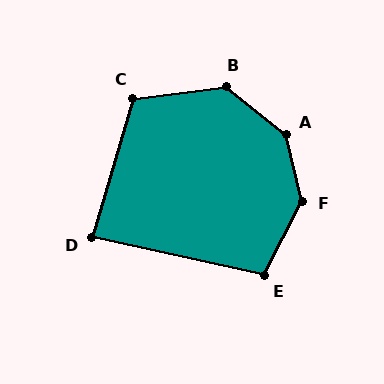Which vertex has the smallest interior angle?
D, at approximately 86 degrees.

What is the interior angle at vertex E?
Approximately 105 degrees (obtuse).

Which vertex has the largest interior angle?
A, at approximately 141 degrees.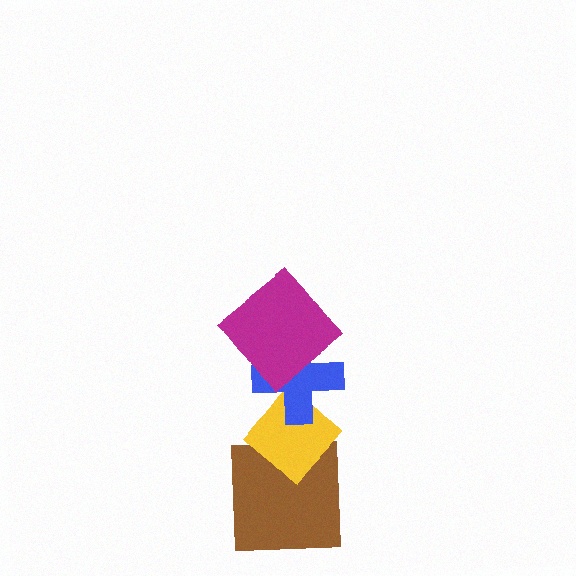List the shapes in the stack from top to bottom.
From top to bottom: the magenta diamond, the blue cross, the yellow diamond, the brown square.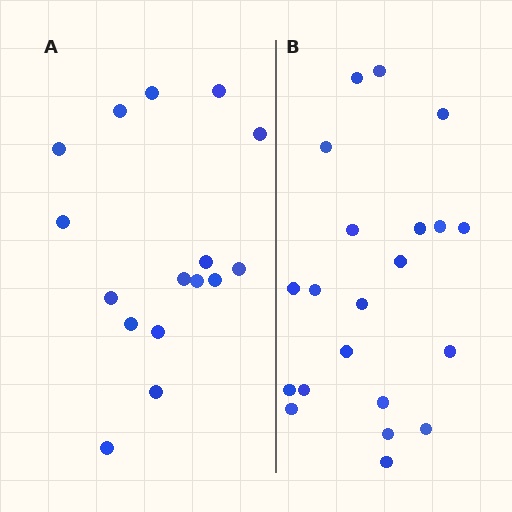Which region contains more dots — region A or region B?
Region B (the right region) has more dots.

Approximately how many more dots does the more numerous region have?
Region B has about 5 more dots than region A.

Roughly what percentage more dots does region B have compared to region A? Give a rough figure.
About 30% more.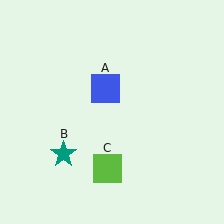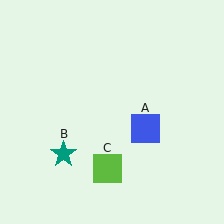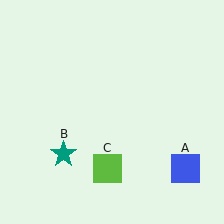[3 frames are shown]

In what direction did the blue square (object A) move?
The blue square (object A) moved down and to the right.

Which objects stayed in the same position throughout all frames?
Teal star (object B) and lime square (object C) remained stationary.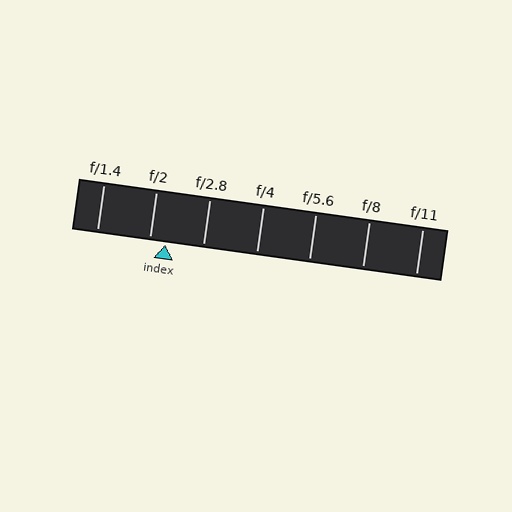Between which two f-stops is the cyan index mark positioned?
The index mark is between f/2 and f/2.8.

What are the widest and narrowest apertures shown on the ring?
The widest aperture shown is f/1.4 and the narrowest is f/11.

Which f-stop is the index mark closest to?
The index mark is closest to f/2.